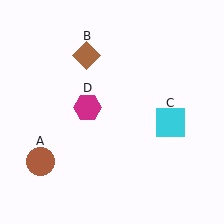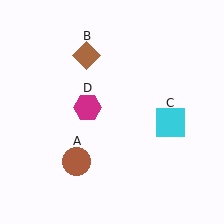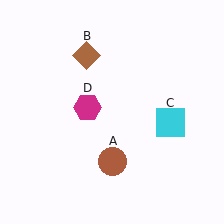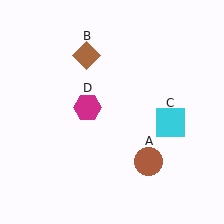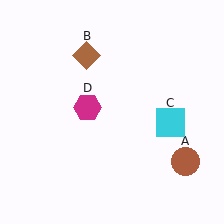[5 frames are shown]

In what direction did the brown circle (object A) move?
The brown circle (object A) moved right.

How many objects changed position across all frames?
1 object changed position: brown circle (object A).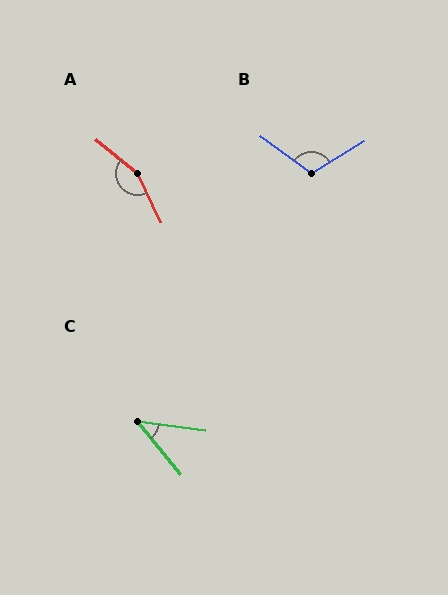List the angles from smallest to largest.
C (43°), B (112°), A (155°).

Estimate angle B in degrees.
Approximately 112 degrees.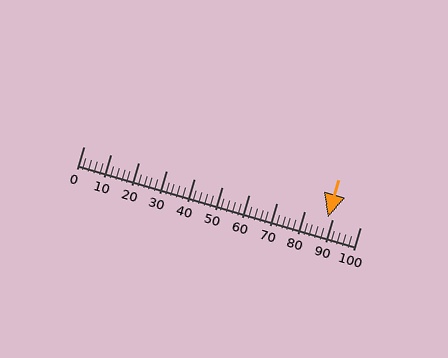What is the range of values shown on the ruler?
The ruler shows values from 0 to 100.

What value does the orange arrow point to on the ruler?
The orange arrow points to approximately 88.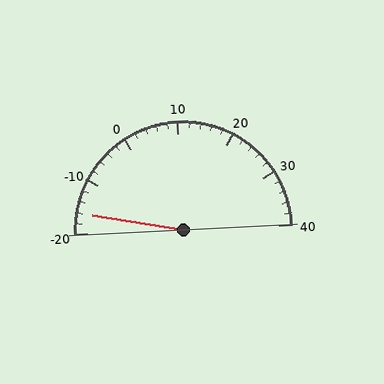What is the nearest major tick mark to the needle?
The nearest major tick mark is -20.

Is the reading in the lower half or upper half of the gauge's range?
The reading is in the lower half of the range (-20 to 40).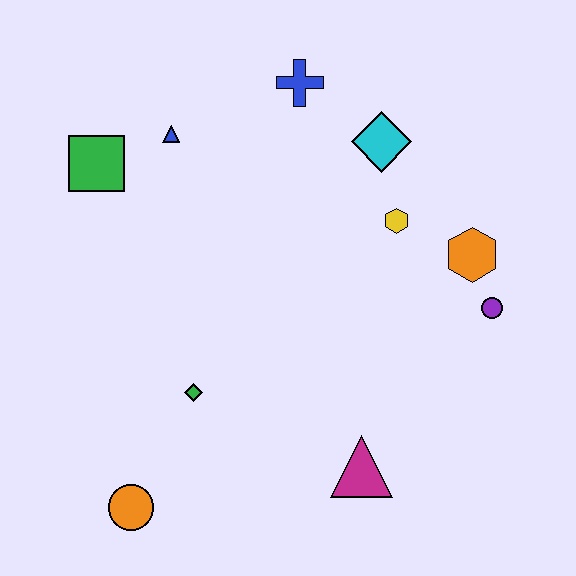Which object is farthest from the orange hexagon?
The orange circle is farthest from the orange hexagon.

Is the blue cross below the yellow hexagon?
No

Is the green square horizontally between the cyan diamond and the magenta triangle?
No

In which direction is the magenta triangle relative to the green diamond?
The magenta triangle is to the right of the green diamond.